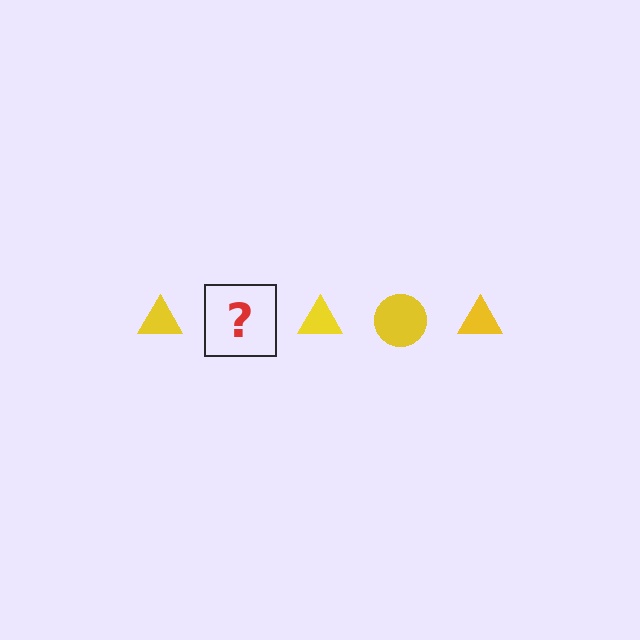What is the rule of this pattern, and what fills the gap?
The rule is that the pattern cycles through triangle, circle shapes in yellow. The gap should be filled with a yellow circle.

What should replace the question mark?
The question mark should be replaced with a yellow circle.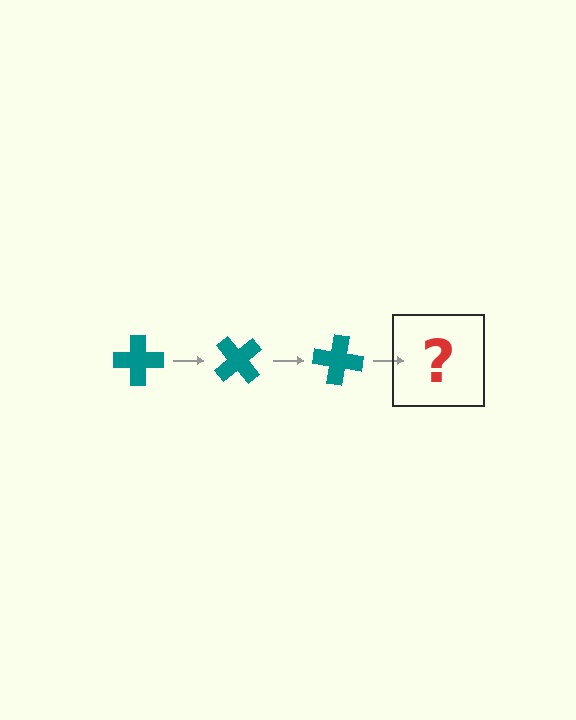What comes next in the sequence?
The next element should be a teal cross rotated 150 degrees.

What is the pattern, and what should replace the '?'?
The pattern is that the cross rotates 50 degrees each step. The '?' should be a teal cross rotated 150 degrees.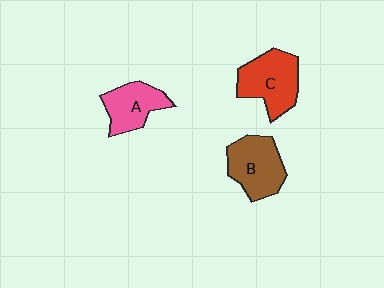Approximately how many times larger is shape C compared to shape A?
Approximately 1.3 times.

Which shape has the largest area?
Shape C (red).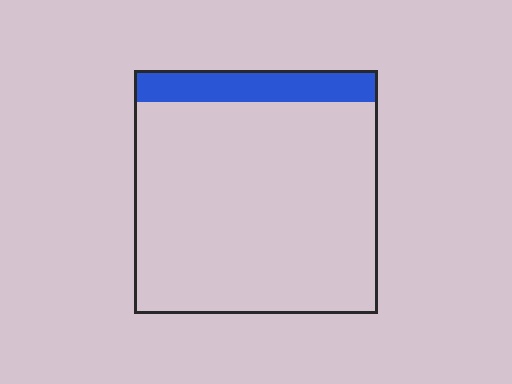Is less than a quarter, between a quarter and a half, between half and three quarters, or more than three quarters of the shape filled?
Less than a quarter.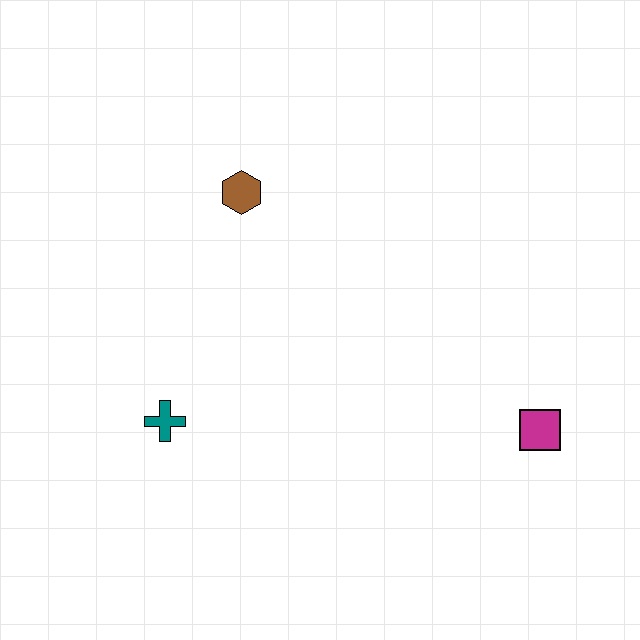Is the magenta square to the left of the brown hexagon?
No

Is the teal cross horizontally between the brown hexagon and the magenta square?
No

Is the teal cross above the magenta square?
Yes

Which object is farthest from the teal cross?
The magenta square is farthest from the teal cross.